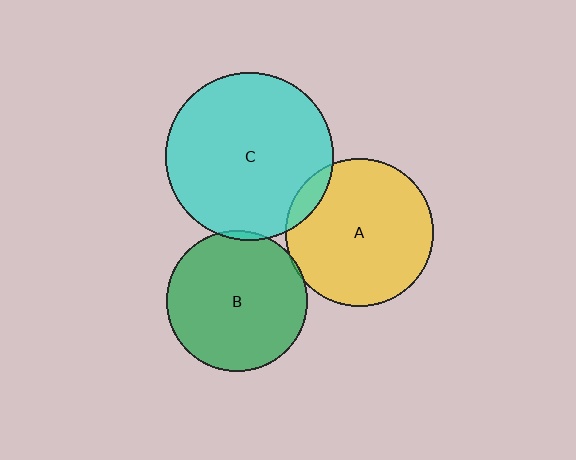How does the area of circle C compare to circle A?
Approximately 1.3 times.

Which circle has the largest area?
Circle C (cyan).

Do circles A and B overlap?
Yes.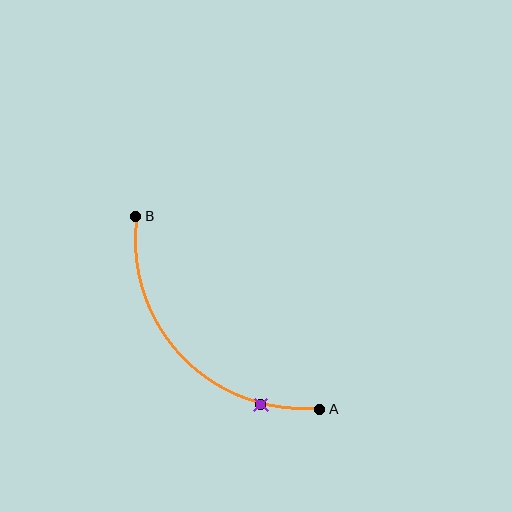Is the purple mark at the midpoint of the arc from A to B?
No. The purple mark lies on the arc but is closer to endpoint A. The arc midpoint would be at the point on the curve equidistant along the arc from both A and B.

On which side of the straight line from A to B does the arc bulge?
The arc bulges below and to the left of the straight line connecting A and B.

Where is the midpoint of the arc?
The arc midpoint is the point on the curve farthest from the straight line joining A and B. It sits below and to the left of that line.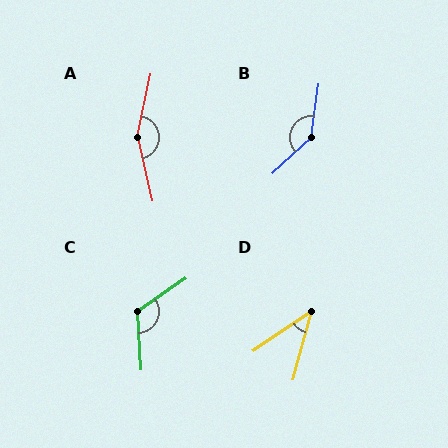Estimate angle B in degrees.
Approximately 141 degrees.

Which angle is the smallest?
D, at approximately 40 degrees.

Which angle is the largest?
A, at approximately 154 degrees.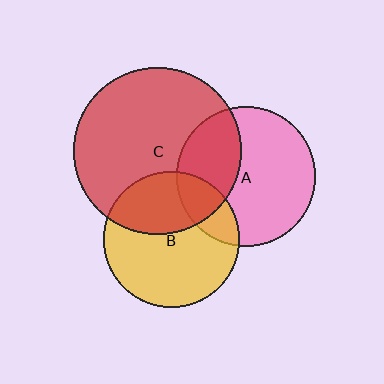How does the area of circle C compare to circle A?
Approximately 1.5 times.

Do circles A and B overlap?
Yes.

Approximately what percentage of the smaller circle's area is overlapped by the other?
Approximately 20%.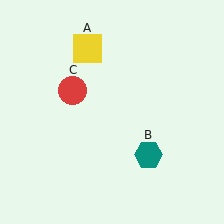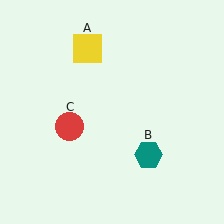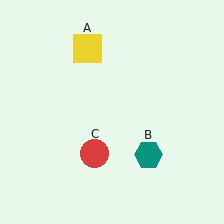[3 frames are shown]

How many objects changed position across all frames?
1 object changed position: red circle (object C).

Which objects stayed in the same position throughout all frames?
Yellow square (object A) and teal hexagon (object B) remained stationary.